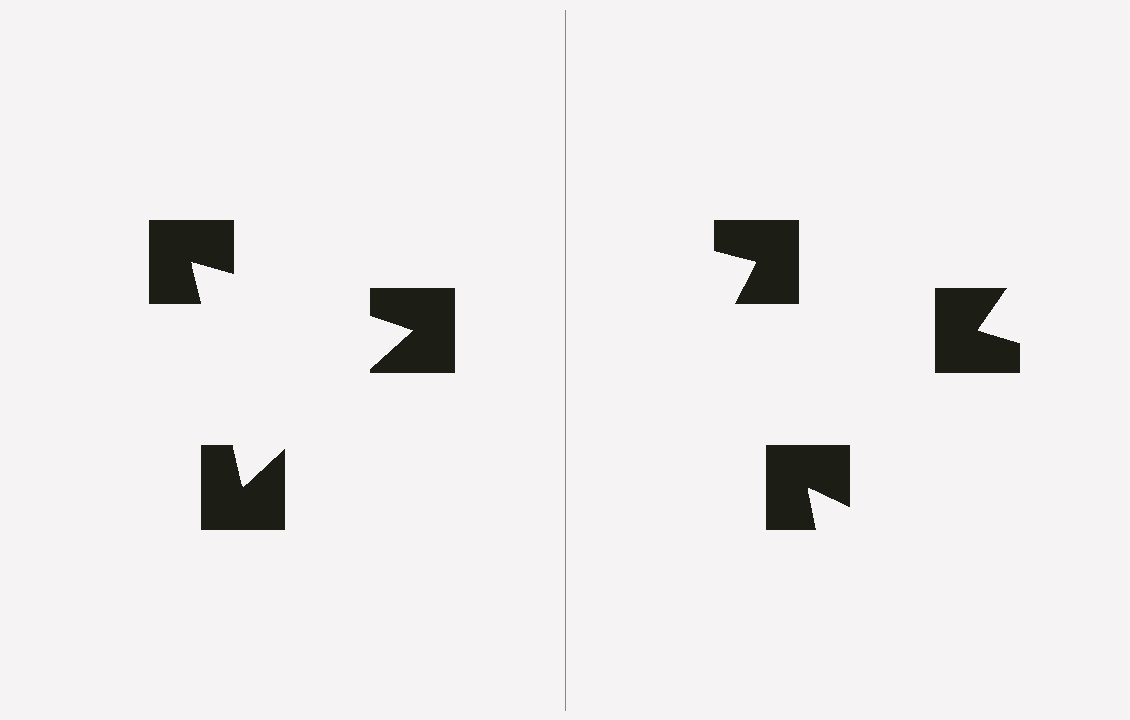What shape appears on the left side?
An illusory triangle.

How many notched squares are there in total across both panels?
6 — 3 on each side.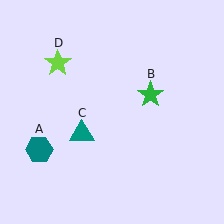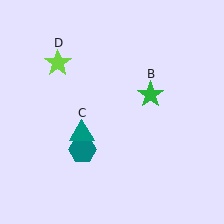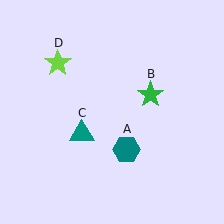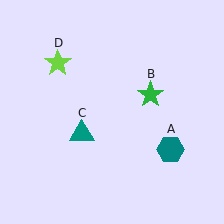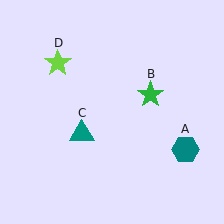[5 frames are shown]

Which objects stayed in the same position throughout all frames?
Green star (object B) and teal triangle (object C) and lime star (object D) remained stationary.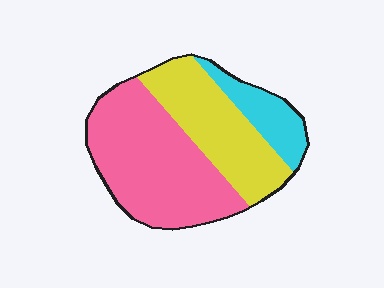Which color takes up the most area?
Pink, at roughly 50%.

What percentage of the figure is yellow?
Yellow covers around 35% of the figure.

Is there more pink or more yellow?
Pink.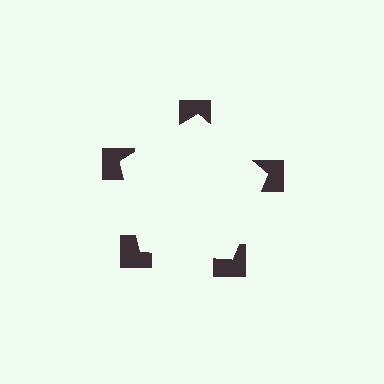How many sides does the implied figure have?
5 sides.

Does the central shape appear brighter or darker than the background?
It typically appears slightly brighter than the background, even though no actual brightness change is drawn.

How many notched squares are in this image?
There are 5 — one at each vertex of the illusory pentagon.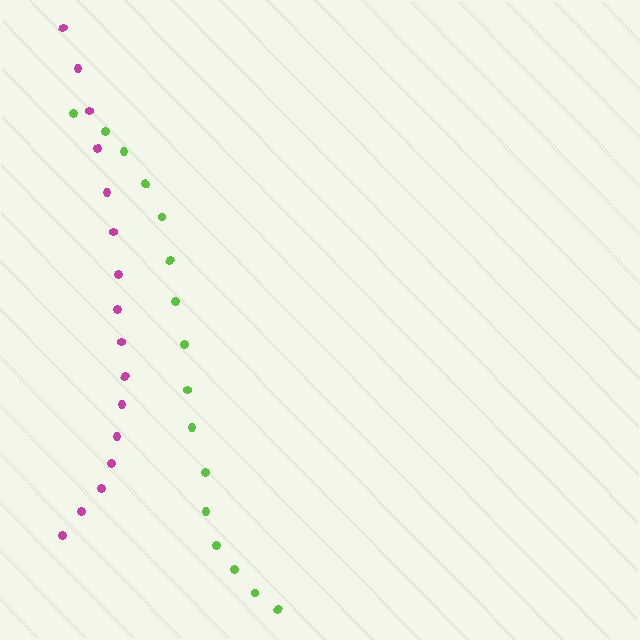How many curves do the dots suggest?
There are 2 distinct paths.